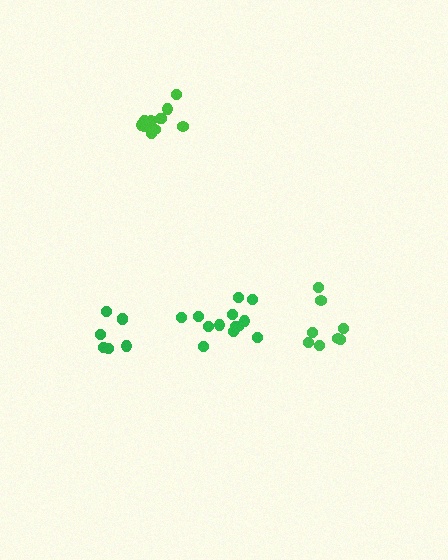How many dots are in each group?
Group 1: 7 dots, Group 2: 8 dots, Group 3: 13 dots, Group 4: 11 dots (39 total).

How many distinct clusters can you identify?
There are 4 distinct clusters.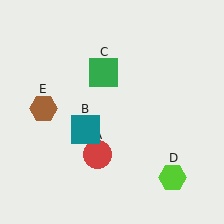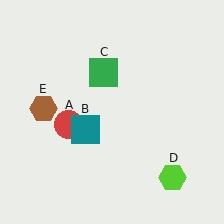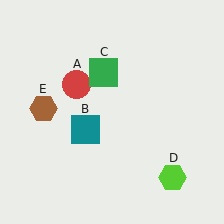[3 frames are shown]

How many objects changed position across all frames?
1 object changed position: red circle (object A).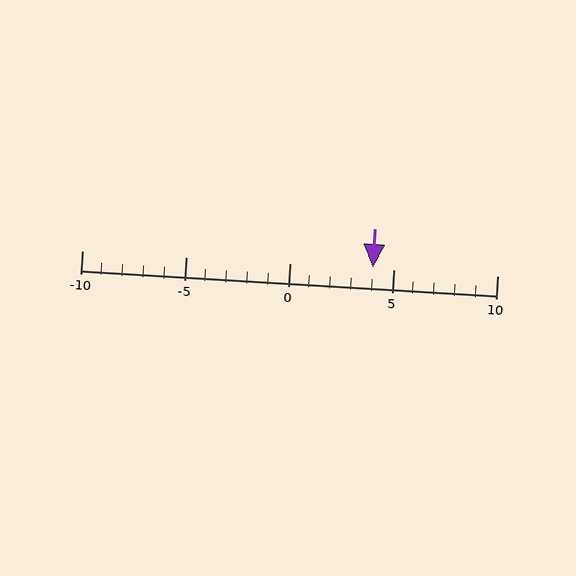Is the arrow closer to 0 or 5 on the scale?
The arrow is closer to 5.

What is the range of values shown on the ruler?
The ruler shows values from -10 to 10.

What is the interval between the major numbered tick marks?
The major tick marks are spaced 5 units apart.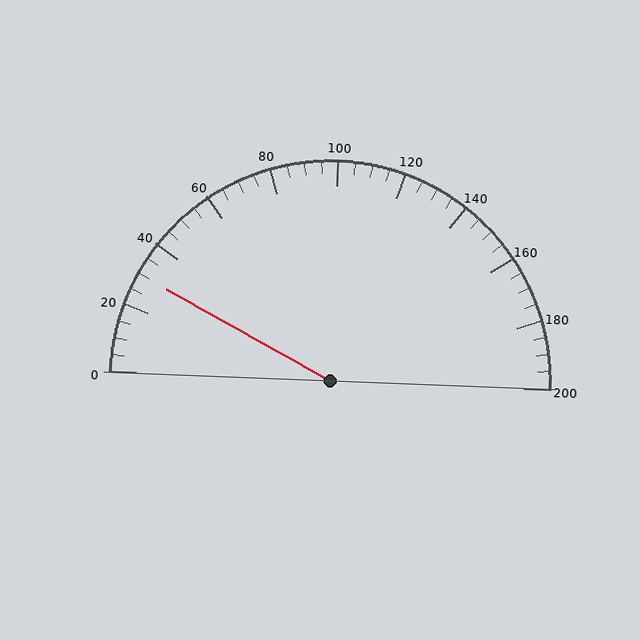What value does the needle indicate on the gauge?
The needle indicates approximately 30.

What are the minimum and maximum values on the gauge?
The gauge ranges from 0 to 200.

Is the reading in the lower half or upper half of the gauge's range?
The reading is in the lower half of the range (0 to 200).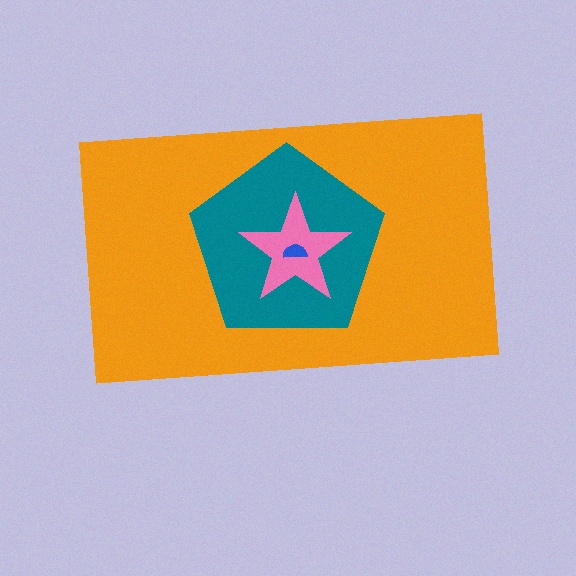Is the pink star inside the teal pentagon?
Yes.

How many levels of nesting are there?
4.